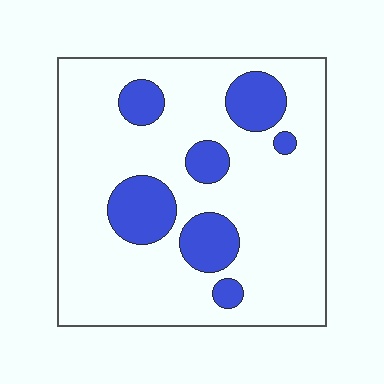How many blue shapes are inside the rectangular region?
7.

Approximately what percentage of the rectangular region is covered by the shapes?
Approximately 20%.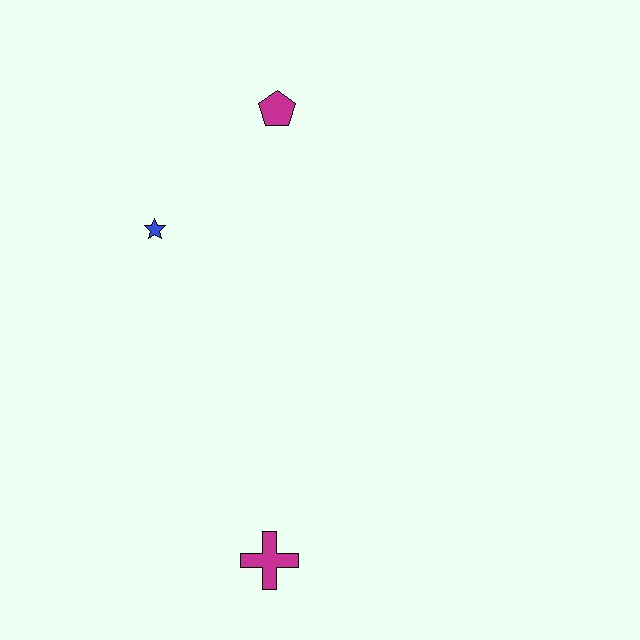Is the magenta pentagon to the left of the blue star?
No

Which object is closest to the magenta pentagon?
The blue star is closest to the magenta pentagon.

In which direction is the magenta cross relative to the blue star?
The magenta cross is below the blue star.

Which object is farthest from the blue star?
The magenta cross is farthest from the blue star.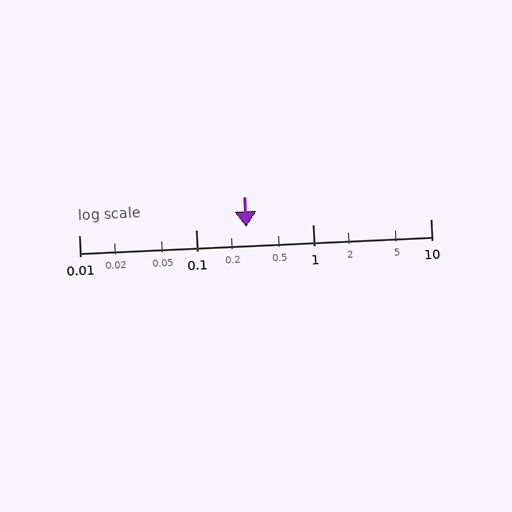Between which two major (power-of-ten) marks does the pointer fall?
The pointer is between 0.1 and 1.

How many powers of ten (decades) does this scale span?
The scale spans 3 decades, from 0.01 to 10.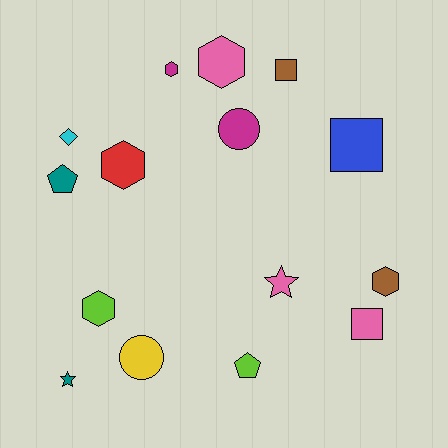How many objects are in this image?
There are 15 objects.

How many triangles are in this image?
There are no triangles.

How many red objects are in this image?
There is 1 red object.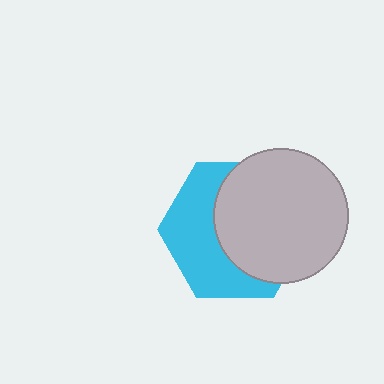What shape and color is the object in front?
The object in front is a light gray circle.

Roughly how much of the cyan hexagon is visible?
About half of it is visible (roughly 46%).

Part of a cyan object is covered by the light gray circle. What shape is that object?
It is a hexagon.